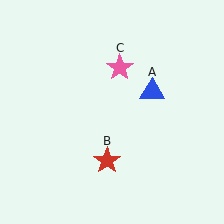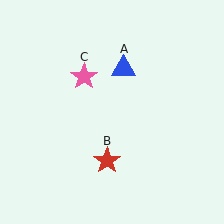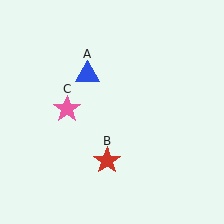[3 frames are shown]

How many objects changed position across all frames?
2 objects changed position: blue triangle (object A), pink star (object C).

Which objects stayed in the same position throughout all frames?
Red star (object B) remained stationary.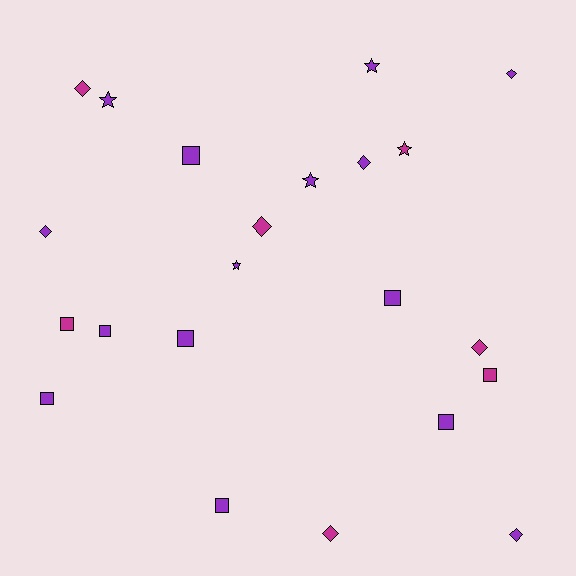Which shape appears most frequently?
Square, with 9 objects.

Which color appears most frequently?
Purple, with 15 objects.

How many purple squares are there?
There are 7 purple squares.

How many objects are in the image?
There are 22 objects.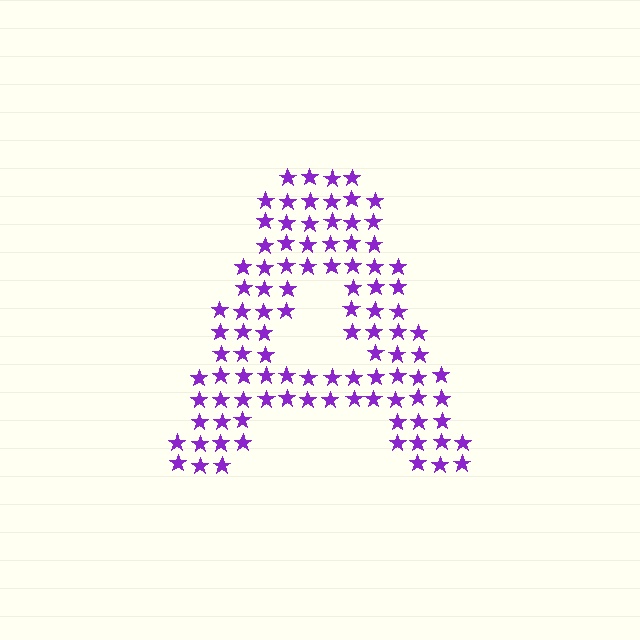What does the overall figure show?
The overall figure shows the letter A.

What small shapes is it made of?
It is made of small stars.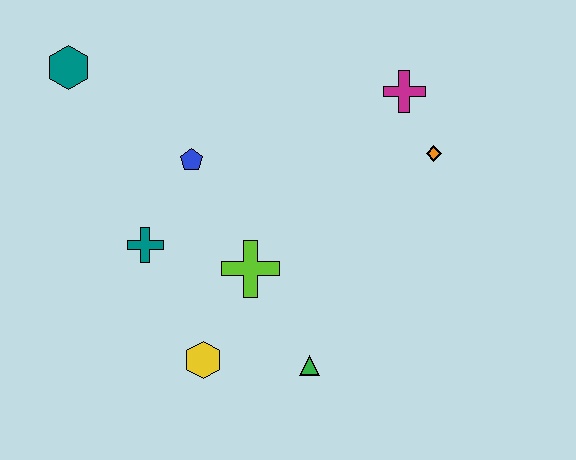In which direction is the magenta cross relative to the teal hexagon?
The magenta cross is to the right of the teal hexagon.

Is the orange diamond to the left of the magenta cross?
No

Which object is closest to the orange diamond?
The magenta cross is closest to the orange diamond.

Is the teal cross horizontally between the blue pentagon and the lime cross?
No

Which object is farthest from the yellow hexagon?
The magenta cross is farthest from the yellow hexagon.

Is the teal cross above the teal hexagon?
No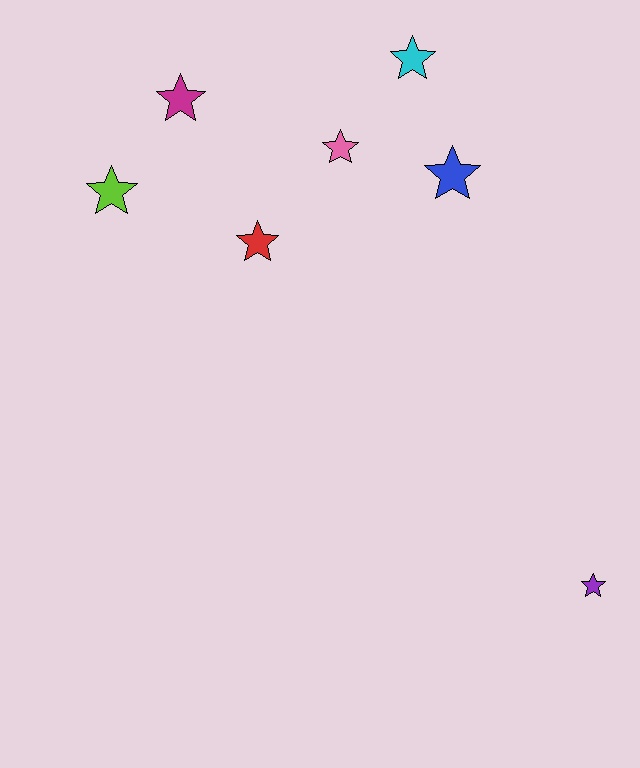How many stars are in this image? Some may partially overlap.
There are 7 stars.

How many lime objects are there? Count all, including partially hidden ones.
There is 1 lime object.